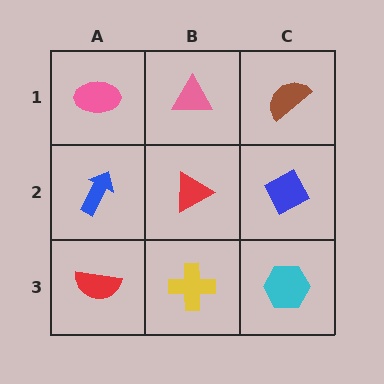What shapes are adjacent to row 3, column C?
A blue diamond (row 2, column C), a yellow cross (row 3, column B).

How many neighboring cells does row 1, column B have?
3.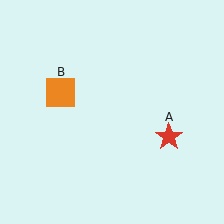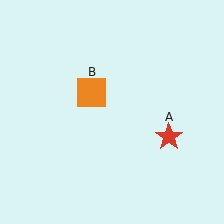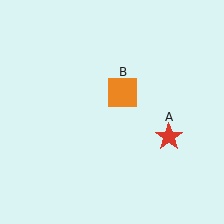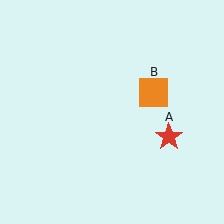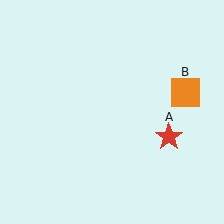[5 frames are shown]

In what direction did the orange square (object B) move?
The orange square (object B) moved right.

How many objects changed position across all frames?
1 object changed position: orange square (object B).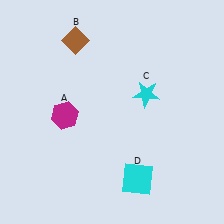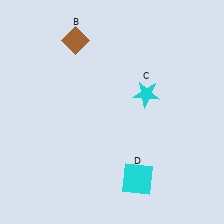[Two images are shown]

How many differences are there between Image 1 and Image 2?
There is 1 difference between the two images.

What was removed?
The magenta hexagon (A) was removed in Image 2.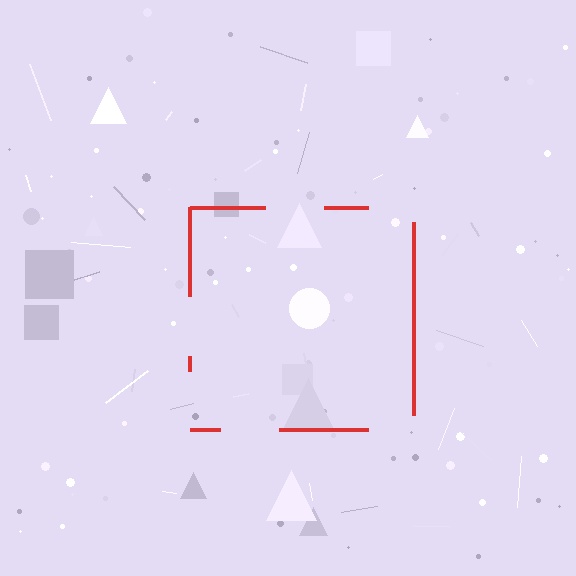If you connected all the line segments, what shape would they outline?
They would outline a square.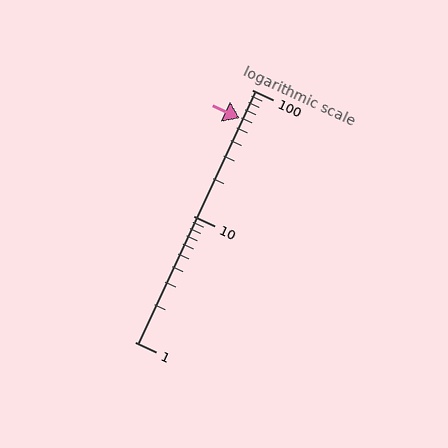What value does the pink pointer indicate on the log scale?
The pointer indicates approximately 59.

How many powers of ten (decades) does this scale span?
The scale spans 2 decades, from 1 to 100.